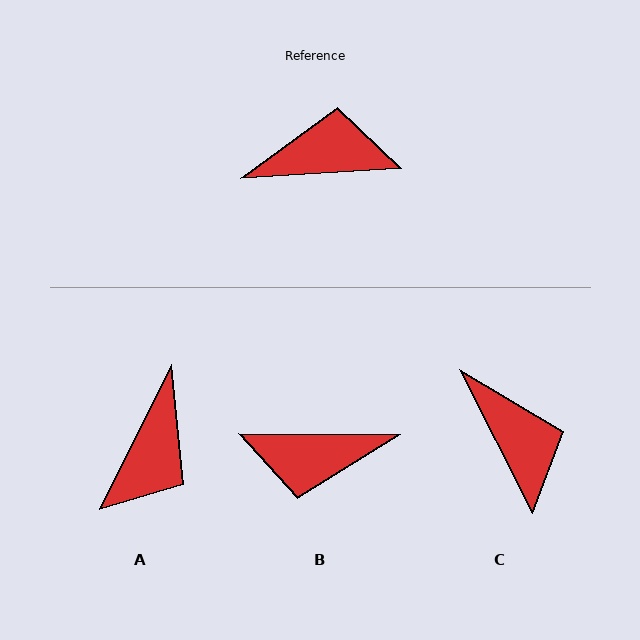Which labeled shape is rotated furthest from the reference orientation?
B, about 176 degrees away.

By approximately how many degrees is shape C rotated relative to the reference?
Approximately 67 degrees clockwise.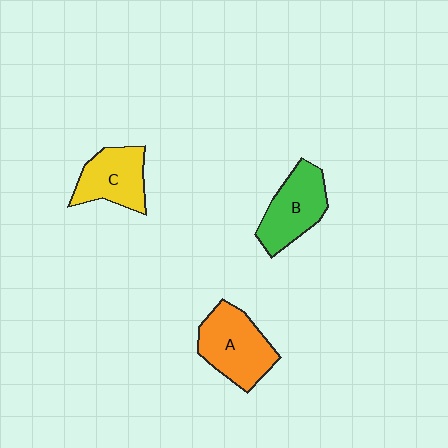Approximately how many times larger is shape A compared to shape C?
Approximately 1.2 times.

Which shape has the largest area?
Shape A (orange).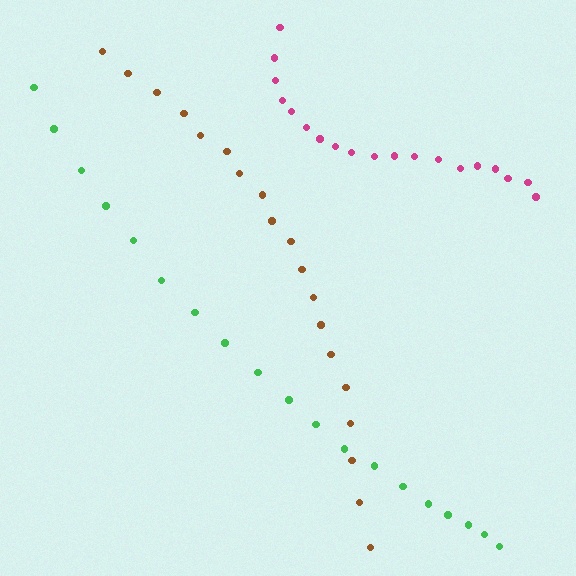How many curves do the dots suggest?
There are 3 distinct paths.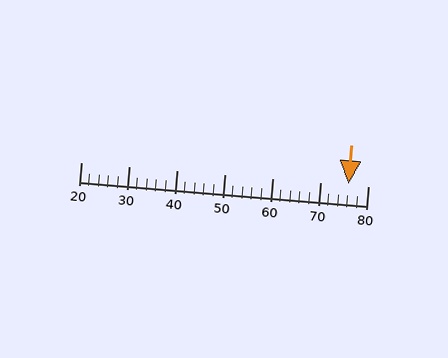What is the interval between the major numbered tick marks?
The major tick marks are spaced 10 units apart.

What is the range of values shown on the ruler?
The ruler shows values from 20 to 80.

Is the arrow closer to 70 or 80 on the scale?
The arrow is closer to 80.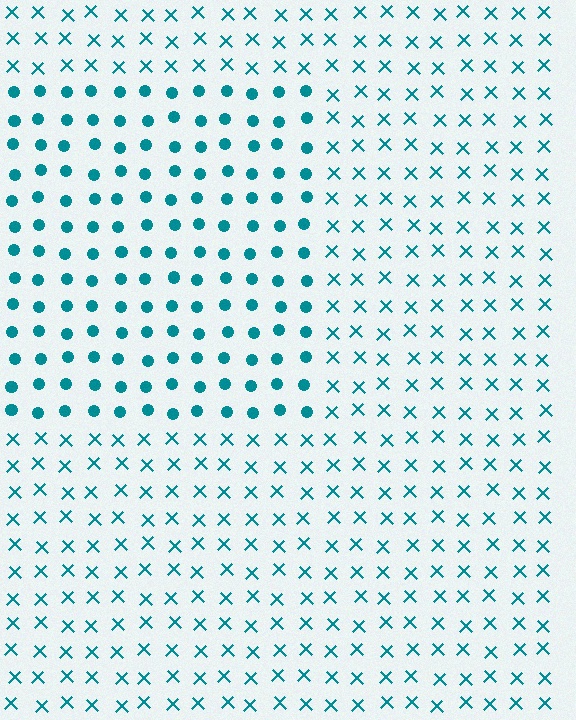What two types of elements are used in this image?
The image uses circles inside the rectangle region and X marks outside it.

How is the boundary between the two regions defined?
The boundary is defined by a change in element shape: circles inside vs. X marks outside. All elements share the same color and spacing.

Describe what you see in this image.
The image is filled with small teal elements arranged in a uniform grid. A rectangle-shaped region contains circles, while the surrounding area contains X marks. The boundary is defined purely by the change in element shape.